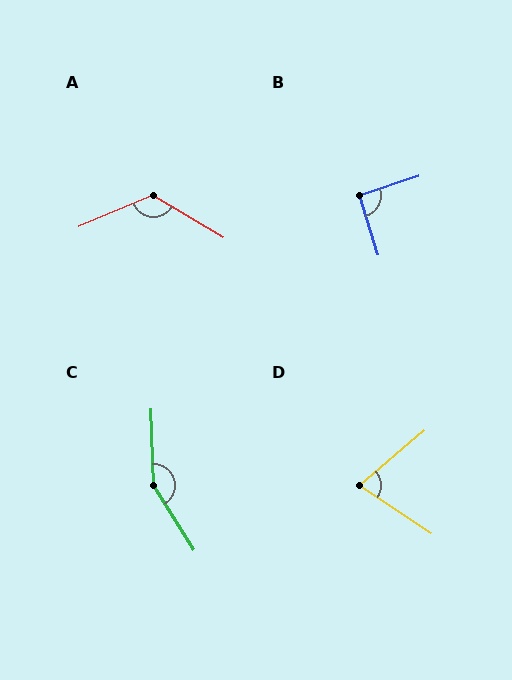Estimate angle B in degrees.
Approximately 91 degrees.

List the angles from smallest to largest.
D (74°), B (91°), A (126°), C (150°).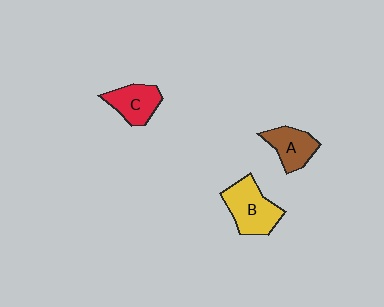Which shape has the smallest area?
Shape A (brown).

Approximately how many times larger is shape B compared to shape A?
Approximately 1.4 times.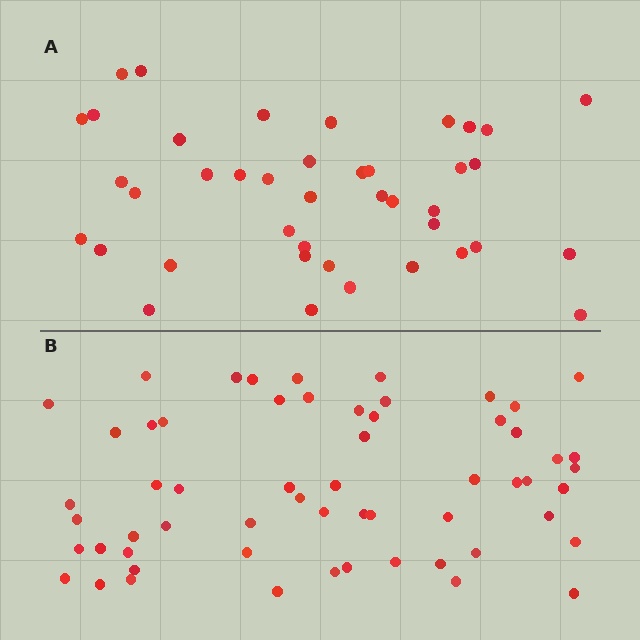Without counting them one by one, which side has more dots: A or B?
Region B (the bottom region) has more dots.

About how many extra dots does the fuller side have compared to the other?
Region B has approximately 20 more dots than region A.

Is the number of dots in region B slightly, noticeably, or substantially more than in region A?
Region B has noticeably more, but not dramatically so. The ratio is roughly 1.4 to 1.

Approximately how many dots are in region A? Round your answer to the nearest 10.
About 40 dots. (The exact count is 41, which rounds to 40.)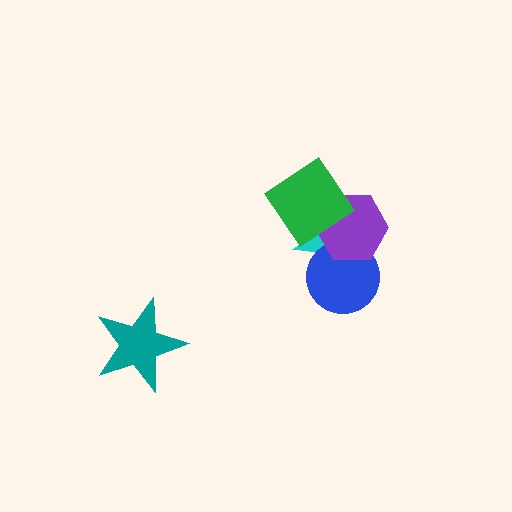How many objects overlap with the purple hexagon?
3 objects overlap with the purple hexagon.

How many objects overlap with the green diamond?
2 objects overlap with the green diamond.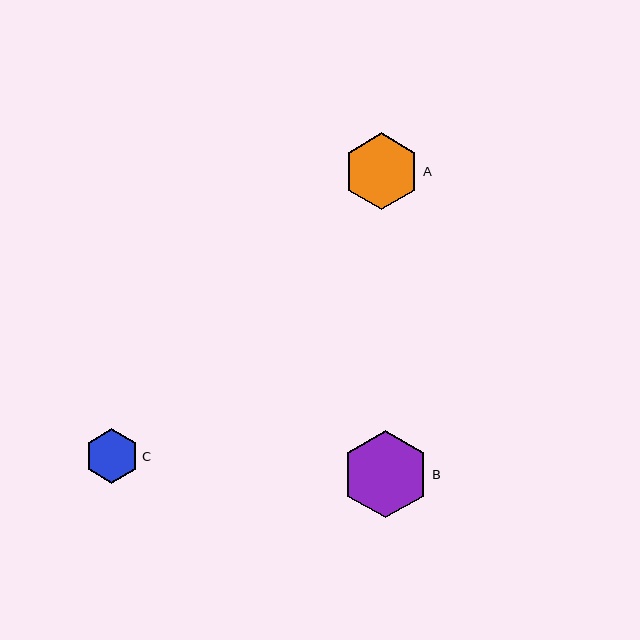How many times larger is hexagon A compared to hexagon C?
Hexagon A is approximately 1.4 times the size of hexagon C.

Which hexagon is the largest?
Hexagon B is the largest with a size of approximately 87 pixels.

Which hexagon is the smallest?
Hexagon C is the smallest with a size of approximately 55 pixels.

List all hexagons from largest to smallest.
From largest to smallest: B, A, C.